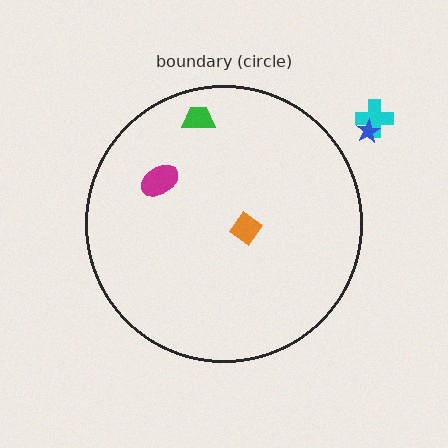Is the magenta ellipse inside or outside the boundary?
Inside.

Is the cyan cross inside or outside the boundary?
Outside.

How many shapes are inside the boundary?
3 inside, 2 outside.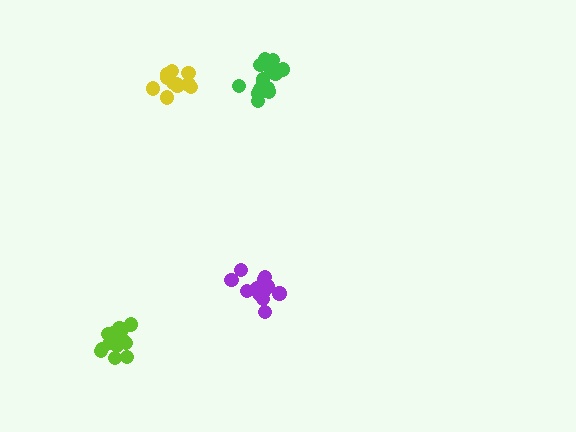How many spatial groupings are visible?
There are 4 spatial groupings.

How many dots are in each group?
Group 1: 15 dots, Group 2: 15 dots, Group 3: 11 dots, Group 4: 17 dots (58 total).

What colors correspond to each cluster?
The clusters are colored: green, lime, yellow, purple.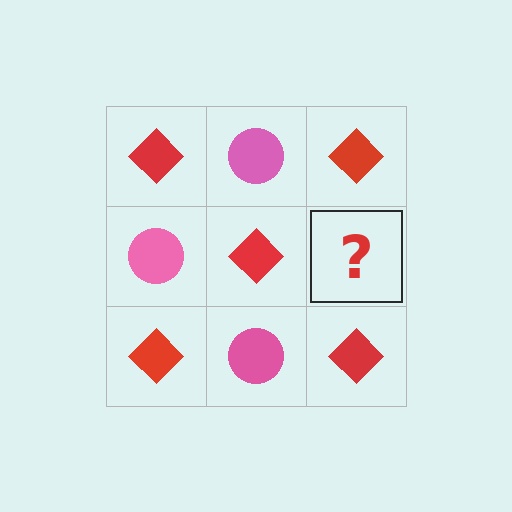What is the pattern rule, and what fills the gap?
The rule is that it alternates red diamond and pink circle in a checkerboard pattern. The gap should be filled with a pink circle.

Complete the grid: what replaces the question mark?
The question mark should be replaced with a pink circle.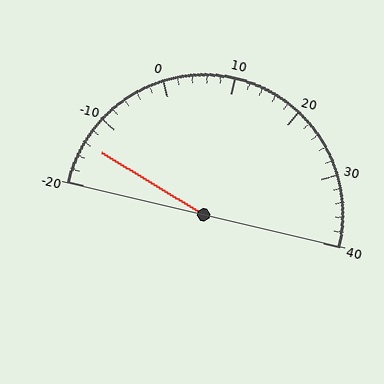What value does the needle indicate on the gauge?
The needle indicates approximately -14.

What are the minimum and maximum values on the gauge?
The gauge ranges from -20 to 40.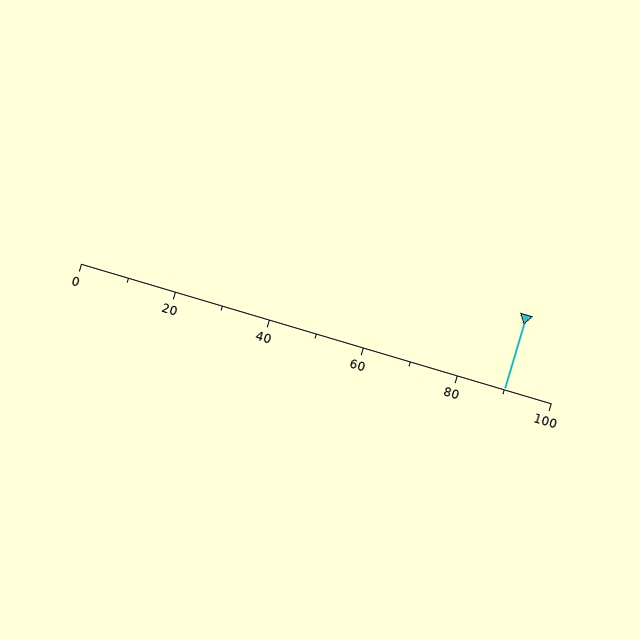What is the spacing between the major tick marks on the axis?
The major ticks are spaced 20 apart.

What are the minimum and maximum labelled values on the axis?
The axis runs from 0 to 100.